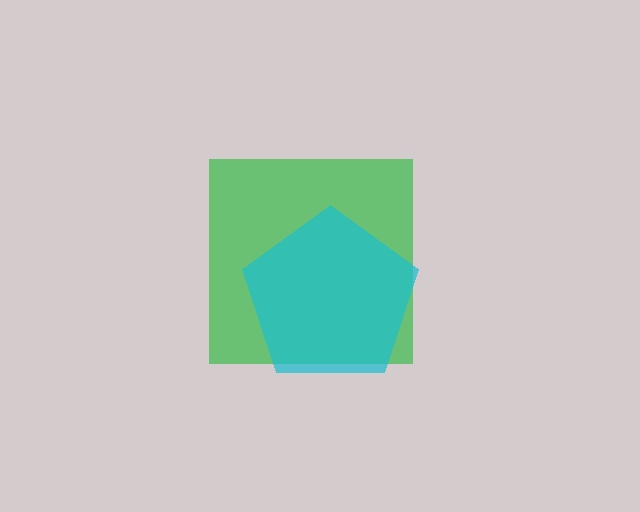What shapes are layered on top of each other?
The layered shapes are: a green square, a cyan pentagon.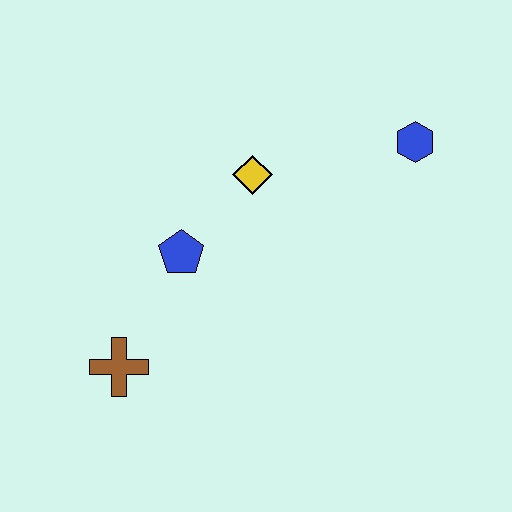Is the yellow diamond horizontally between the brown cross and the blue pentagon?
No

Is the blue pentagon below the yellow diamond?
Yes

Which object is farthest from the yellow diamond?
The brown cross is farthest from the yellow diamond.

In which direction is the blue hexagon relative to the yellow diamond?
The blue hexagon is to the right of the yellow diamond.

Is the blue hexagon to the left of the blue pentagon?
No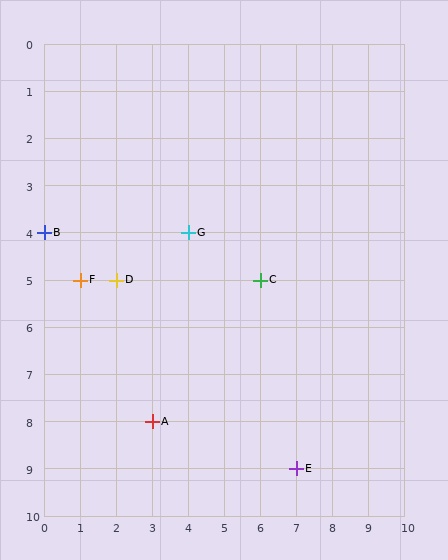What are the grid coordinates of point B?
Point B is at grid coordinates (0, 4).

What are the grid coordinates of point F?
Point F is at grid coordinates (1, 5).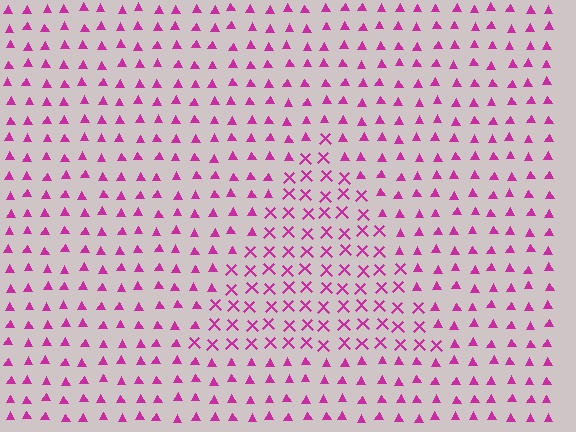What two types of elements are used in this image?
The image uses X marks inside the triangle region and triangles outside it.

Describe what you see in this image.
The image is filled with small magenta elements arranged in a uniform grid. A triangle-shaped region contains X marks, while the surrounding area contains triangles. The boundary is defined purely by the change in element shape.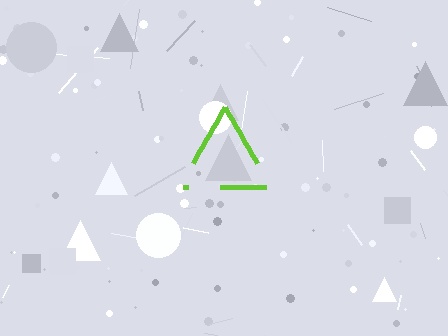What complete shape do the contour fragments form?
The contour fragments form a triangle.